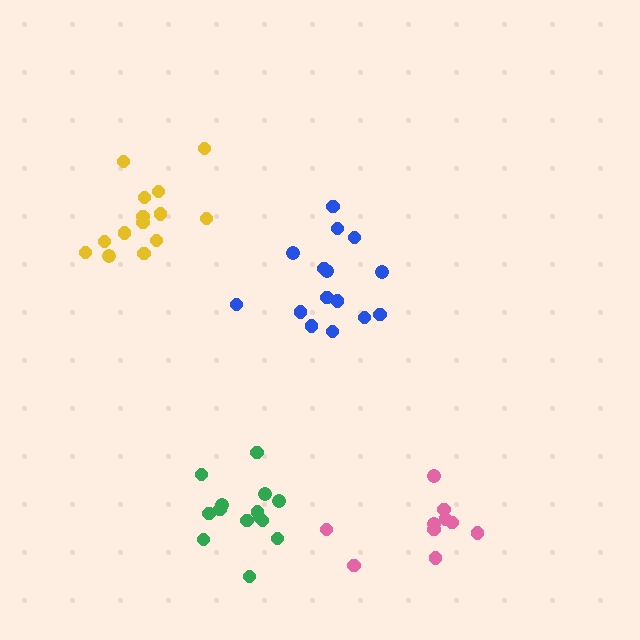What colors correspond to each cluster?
The clusters are colored: blue, green, yellow, pink.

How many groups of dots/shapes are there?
There are 4 groups.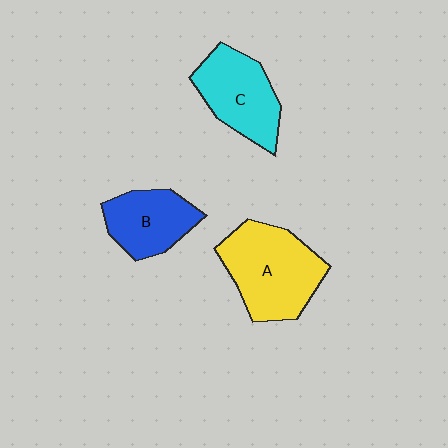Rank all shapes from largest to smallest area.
From largest to smallest: A (yellow), C (cyan), B (blue).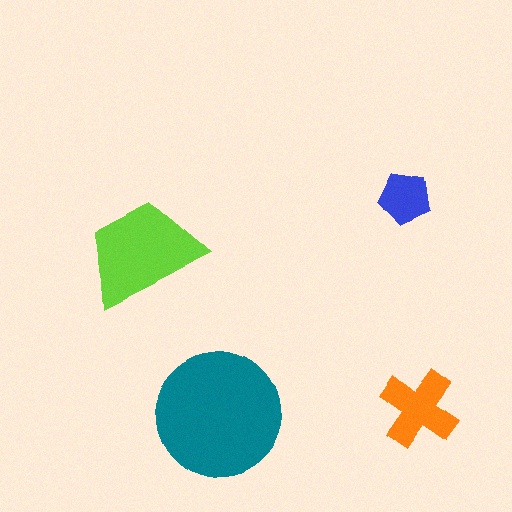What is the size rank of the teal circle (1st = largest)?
1st.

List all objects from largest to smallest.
The teal circle, the lime trapezoid, the orange cross, the blue pentagon.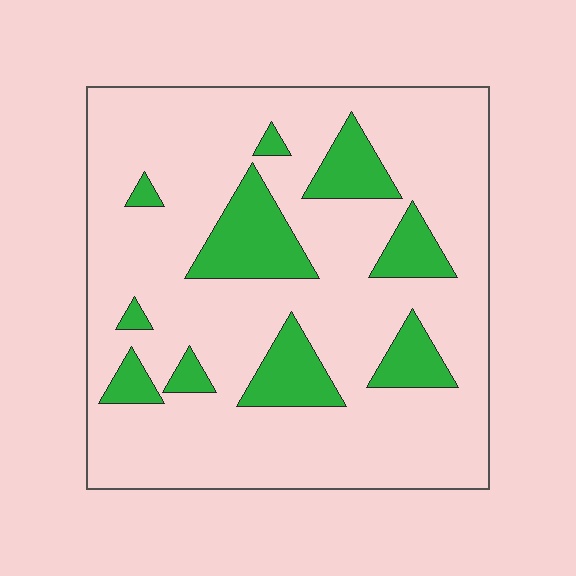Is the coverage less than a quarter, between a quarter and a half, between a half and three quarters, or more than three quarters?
Less than a quarter.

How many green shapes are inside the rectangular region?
10.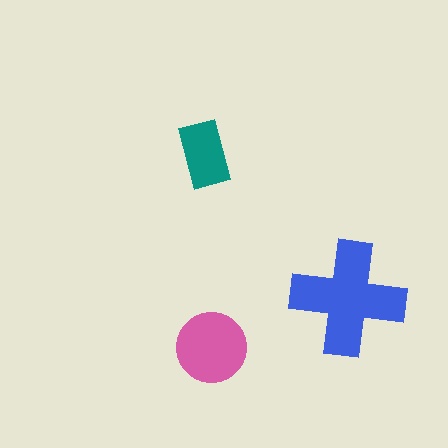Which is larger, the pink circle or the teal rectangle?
The pink circle.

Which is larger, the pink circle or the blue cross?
The blue cross.